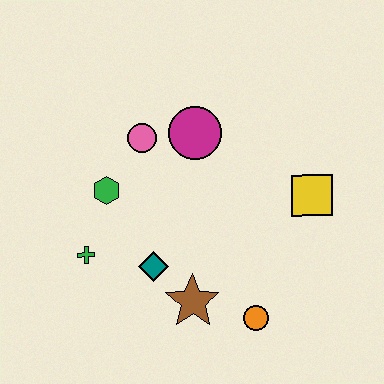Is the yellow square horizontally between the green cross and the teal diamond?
No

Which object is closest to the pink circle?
The magenta circle is closest to the pink circle.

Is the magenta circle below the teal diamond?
No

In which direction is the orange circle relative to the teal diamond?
The orange circle is to the right of the teal diamond.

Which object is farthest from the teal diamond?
The yellow square is farthest from the teal diamond.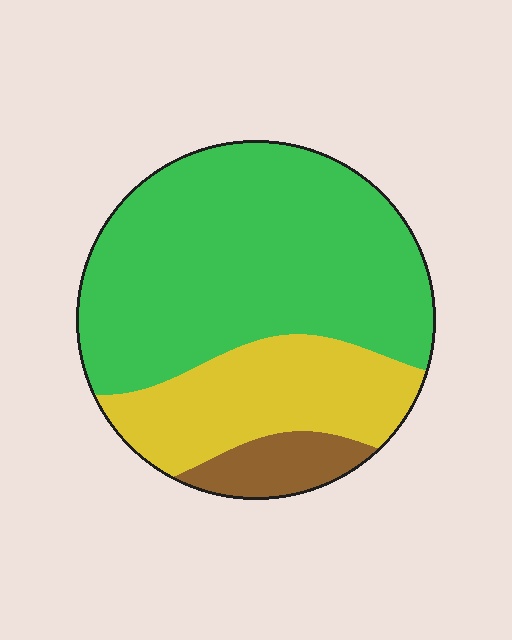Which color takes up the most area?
Green, at roughly 65%.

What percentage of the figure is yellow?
Yellow takes up about one quarter (1/4) of the figure.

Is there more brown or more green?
Green.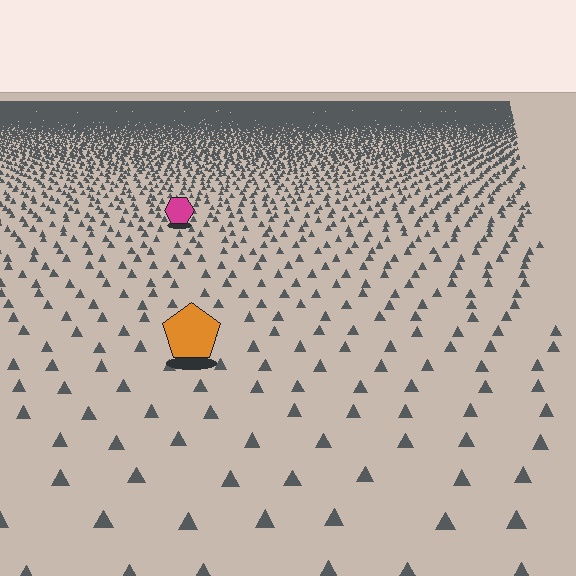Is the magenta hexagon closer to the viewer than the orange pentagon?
No. The orange pentagon is closer — you can tell from the texture gradient: the ground texture is coarser near it.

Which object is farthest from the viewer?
The magenta hexagon is farthest from the viewer. It appears smaller and the ground texture around it is denser.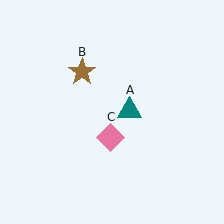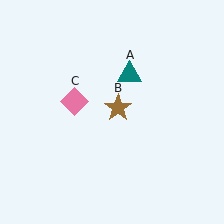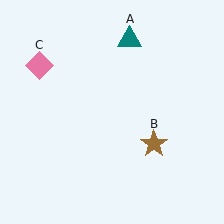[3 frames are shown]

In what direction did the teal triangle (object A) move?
The teal triangle (object A) moved up.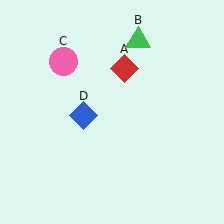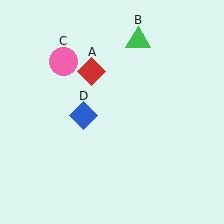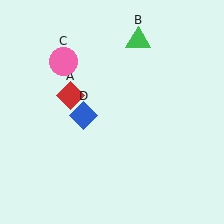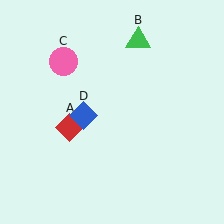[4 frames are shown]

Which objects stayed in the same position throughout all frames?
Green triangle (object B) and pink circle (object C) and blue diamond (object D) remained stationary.